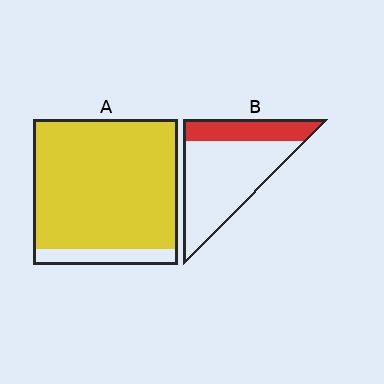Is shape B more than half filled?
No.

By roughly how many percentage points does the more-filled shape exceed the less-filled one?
By roughly 60 percentage points (A over B).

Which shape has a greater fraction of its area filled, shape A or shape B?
Shape A.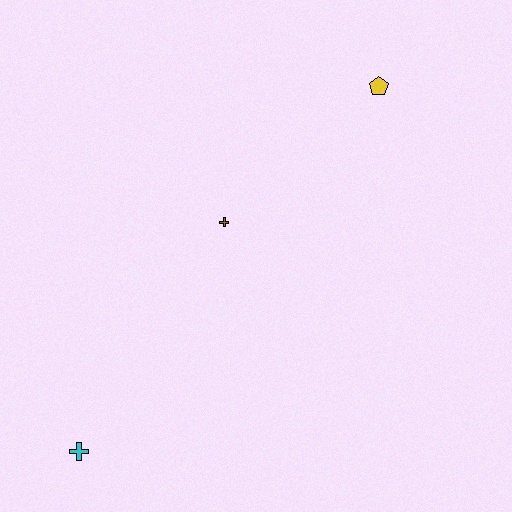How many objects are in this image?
There are 3 objects.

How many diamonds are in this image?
There are no diamonds.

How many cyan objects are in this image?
There is 1 cyan object.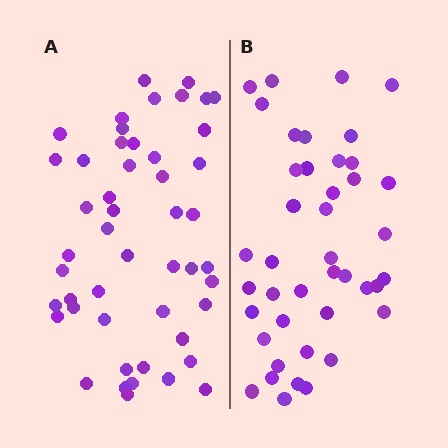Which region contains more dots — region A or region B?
Region A (the left region) has more dots.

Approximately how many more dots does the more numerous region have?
Region A has roughly 8 or so more dots than region B.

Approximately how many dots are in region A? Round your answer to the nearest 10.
About 50 dots. (The exact count is 49, which rounds to 50.)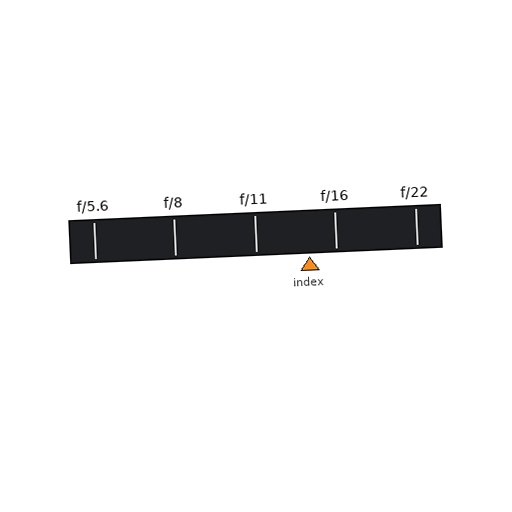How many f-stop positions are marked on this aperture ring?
There are 5 f-stop positions marked.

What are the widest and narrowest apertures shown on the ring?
The widest aperture shown is f/5.6 and the narrowest is f/22.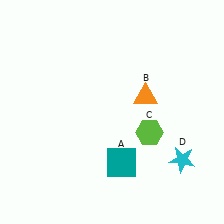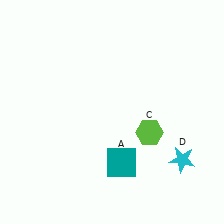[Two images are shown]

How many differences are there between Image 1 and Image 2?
There is 1 difference between the two images.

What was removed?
The orange triangle (B) was removed in Image 2.